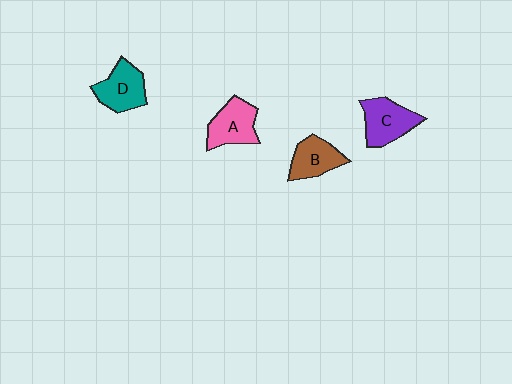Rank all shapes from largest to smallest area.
From largest to smallest: C (purple), A (pink), D (teal), B (brown).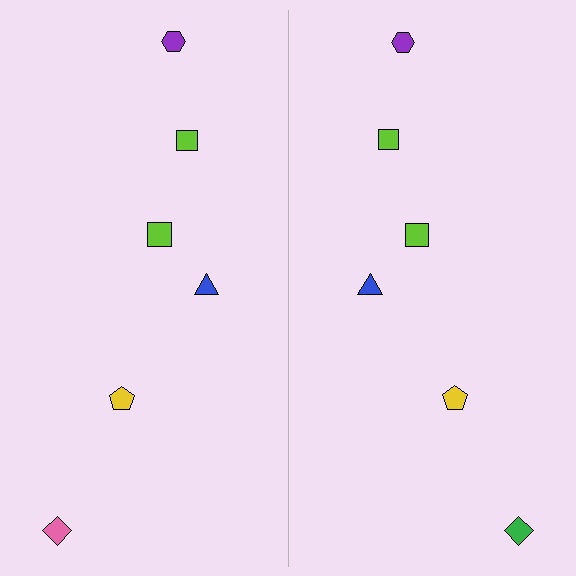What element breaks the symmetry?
The green diamond on the right side breaks the symmetry — its mirror counterpart is pink.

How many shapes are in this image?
There are 12 shapes in this image.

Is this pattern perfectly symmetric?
No, the pattern is not perfectly symmetric. The green diamond on the right side breaks the symmetry — its mirror counterpart is pink.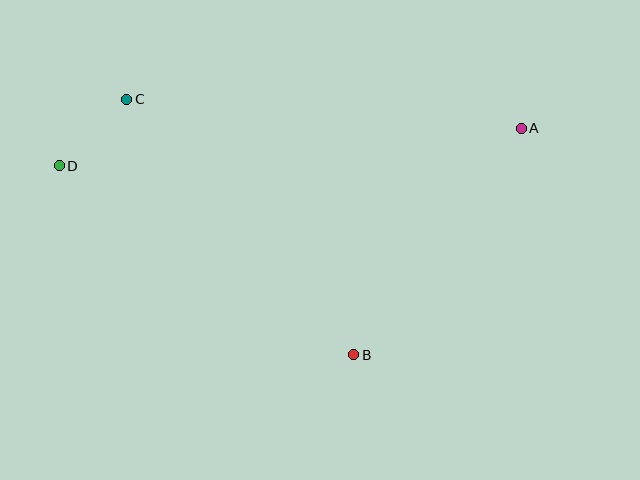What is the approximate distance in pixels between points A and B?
The distance between A and B is approximately 281 pixels.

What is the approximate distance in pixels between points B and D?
The distance between B and D is approximately 350 pixels.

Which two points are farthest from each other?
Points A and D are farthest from each other.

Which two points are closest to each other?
Points C and D are closest to each other.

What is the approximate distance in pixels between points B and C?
The distance between B and C is approximately 342 pixels.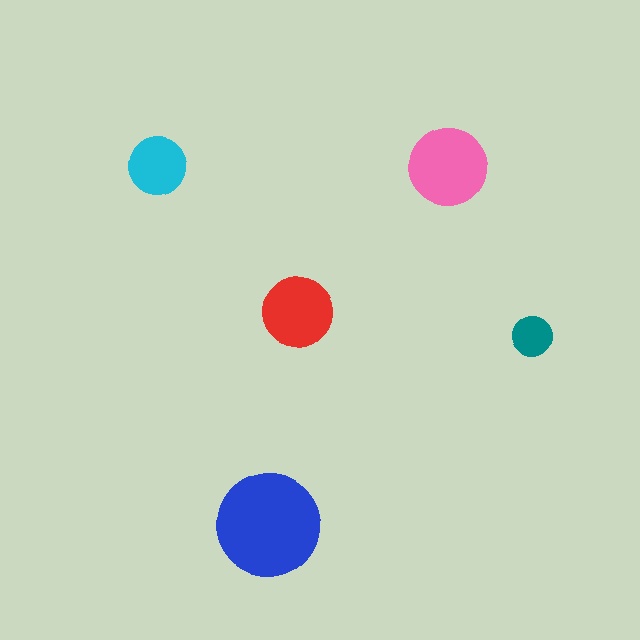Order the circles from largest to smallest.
the blue one, the pink one, the red one, the cyan one, the teal one.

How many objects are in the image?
There are 5 objects in the image.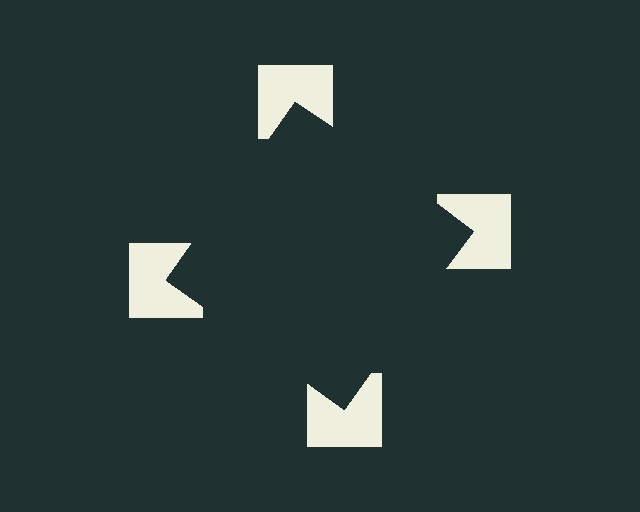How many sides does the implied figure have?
4 sides.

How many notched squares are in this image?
There are 4 — one at each vertex of the illusory square.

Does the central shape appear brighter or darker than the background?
It typically appears slightly darker than the background, even though no actual brightness change is drawn.